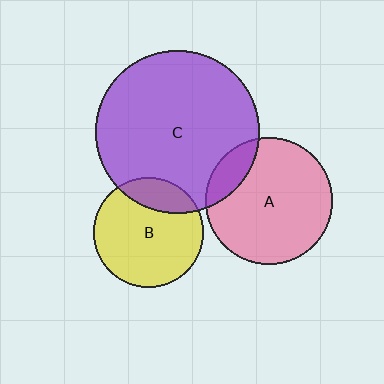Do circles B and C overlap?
Yes.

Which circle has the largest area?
Circle C (purple).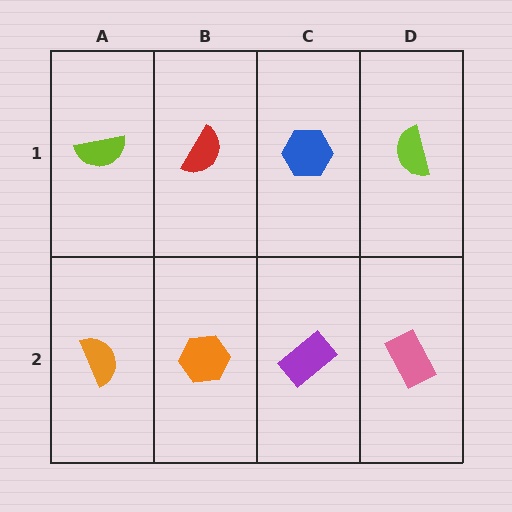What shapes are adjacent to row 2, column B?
A red semicircle (row 1, column B), an orange semicircle (row 2, column A), a purple rectangle (row 2, column C).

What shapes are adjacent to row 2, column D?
A lime semicircle (row 1, column D), a purple rectangle (row 2, column C).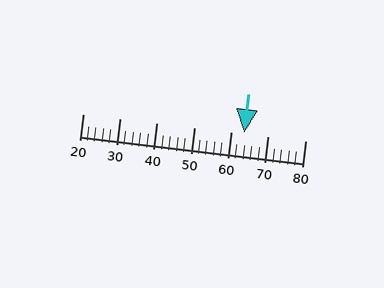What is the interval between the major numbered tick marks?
The major tick marks are spaced 10 units apart.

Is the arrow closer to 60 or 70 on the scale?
The arrow is closer to 60.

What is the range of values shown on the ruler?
The ruler shows values from 20 to 80.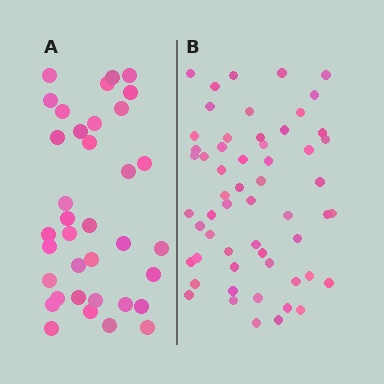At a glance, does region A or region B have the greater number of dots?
Region B (the right region) has more dots.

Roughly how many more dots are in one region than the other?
Region B has approximately 20 more dots than region A.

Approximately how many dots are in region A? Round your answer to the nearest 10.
About 40 dots. (The exact count is 36, which rounds to 40.)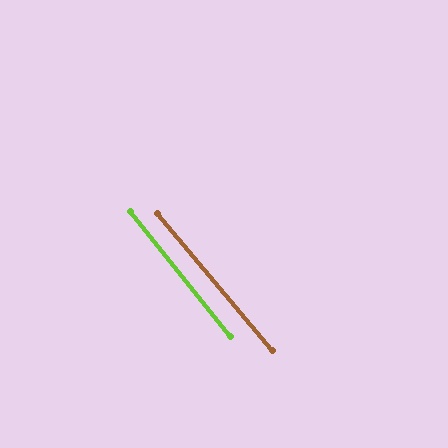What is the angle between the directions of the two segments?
Approximately 1 degree.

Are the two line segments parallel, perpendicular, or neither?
Parallel — their directions differ by only 0.9°.